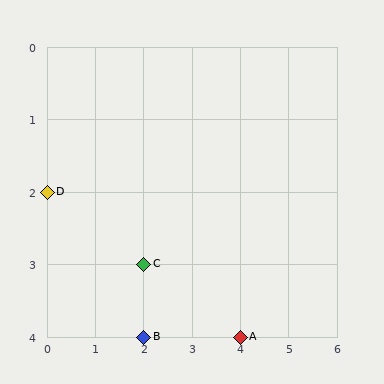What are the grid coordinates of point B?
Point B is at grid coordinates (2, 4).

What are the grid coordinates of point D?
Point D is at grid coordinates (0, 2).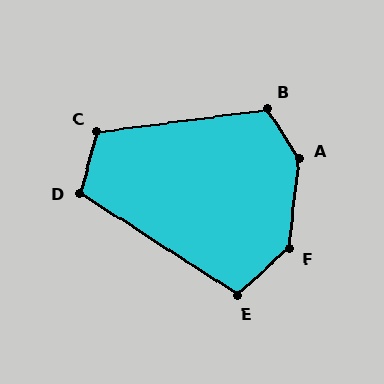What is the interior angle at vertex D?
Approximately 107 degrees (obtuse).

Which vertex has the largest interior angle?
A, at approximately 141 degrees.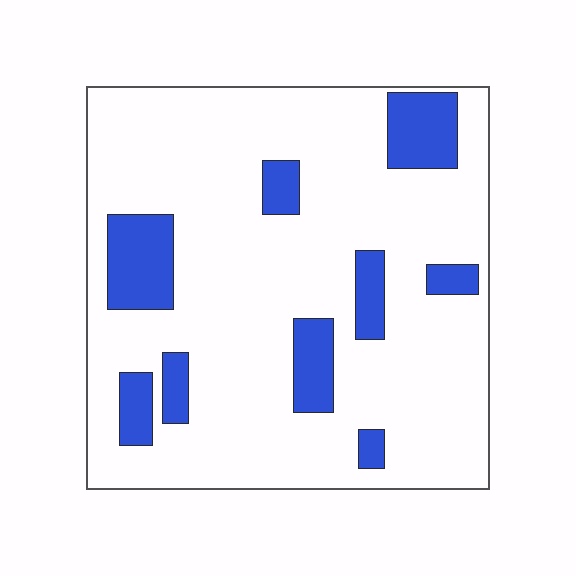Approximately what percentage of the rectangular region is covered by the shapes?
Approximately 15%.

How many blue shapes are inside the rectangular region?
9.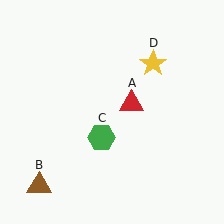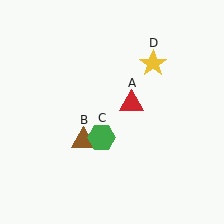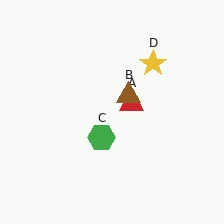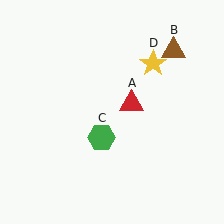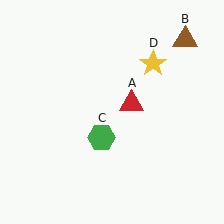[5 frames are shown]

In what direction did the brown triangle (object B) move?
The brown triangle (object B) moved up and to the right.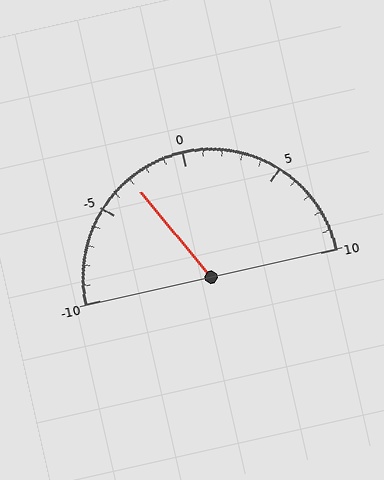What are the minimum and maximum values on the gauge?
The gauge ranges from -10 to 10.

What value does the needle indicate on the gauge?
The needle indicates approximately -3.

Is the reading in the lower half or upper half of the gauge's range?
The reading is in the lower half of the range (-10 to 10).